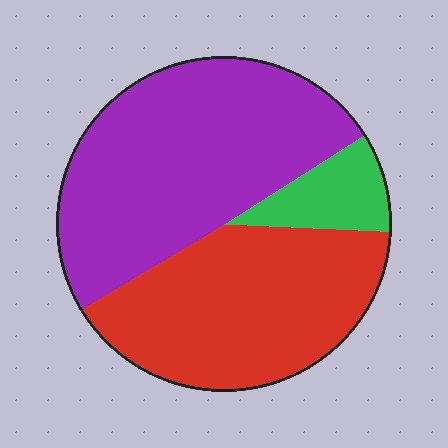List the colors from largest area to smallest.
From largest to smallest: purple, red, green.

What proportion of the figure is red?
Red covers around 40% of the figure.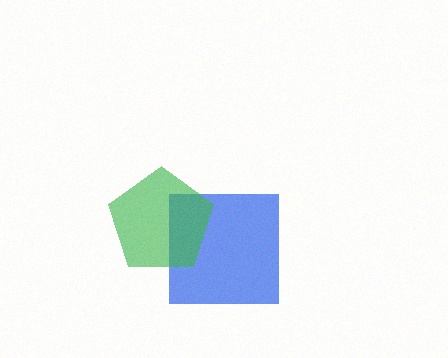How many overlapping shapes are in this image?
There are 2 overlapping shapes in the image.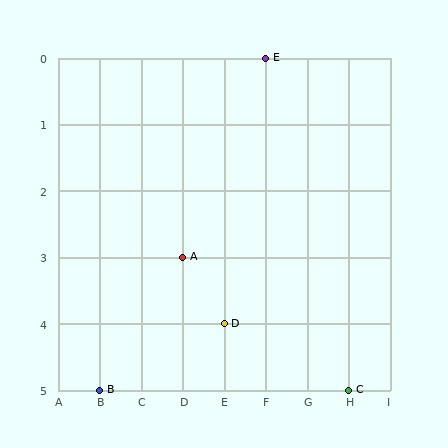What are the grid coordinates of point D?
Point D is at grid coordinates (E, 4).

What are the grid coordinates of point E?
Point E is at grid coordinates (F, 0).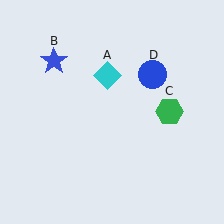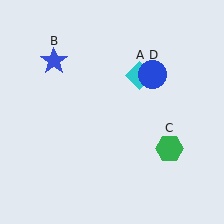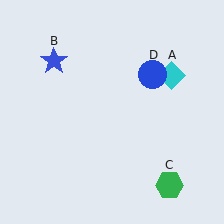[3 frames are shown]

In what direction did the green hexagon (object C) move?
The green hexagon (object C) moved down.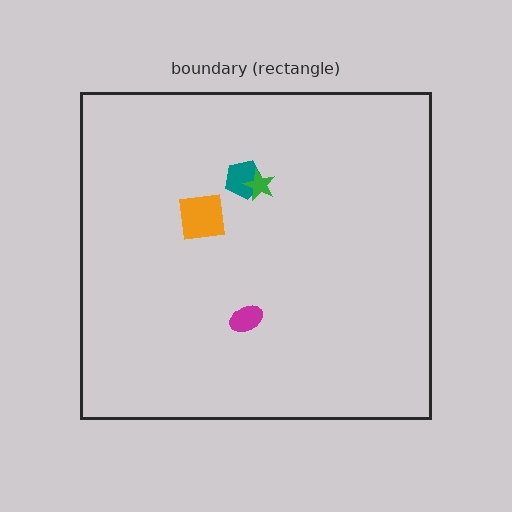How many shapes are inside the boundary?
4 inside, 0 outside.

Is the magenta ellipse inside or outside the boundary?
Inside.